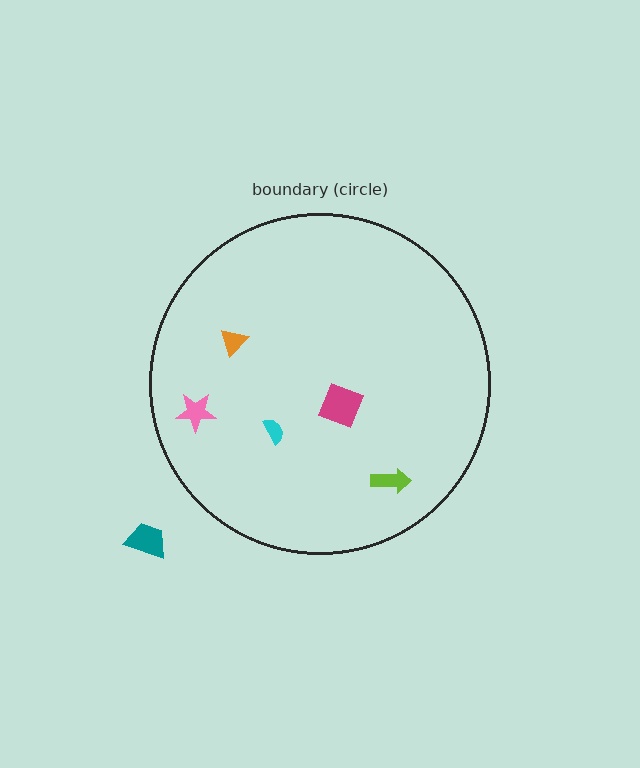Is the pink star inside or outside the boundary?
Inside.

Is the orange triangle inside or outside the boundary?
Inside.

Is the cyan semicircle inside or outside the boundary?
Inside.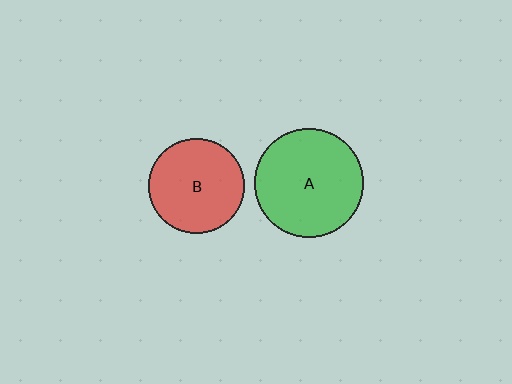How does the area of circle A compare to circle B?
Approximately 1.3 times.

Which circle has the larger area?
Circle A (green).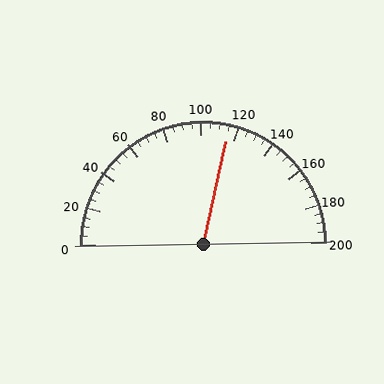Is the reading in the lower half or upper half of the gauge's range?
The reading is in the upper half of the range (0 to 200).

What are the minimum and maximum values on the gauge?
The gauge ranges from 0 to 200.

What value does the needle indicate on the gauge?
The needle indicates approximately 115.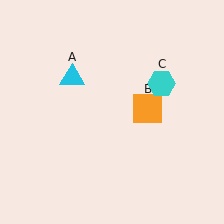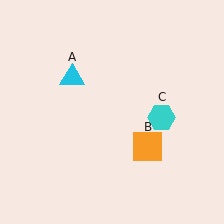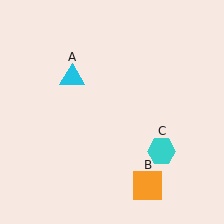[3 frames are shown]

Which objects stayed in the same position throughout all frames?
Cyan triangle (object A) remained stationary.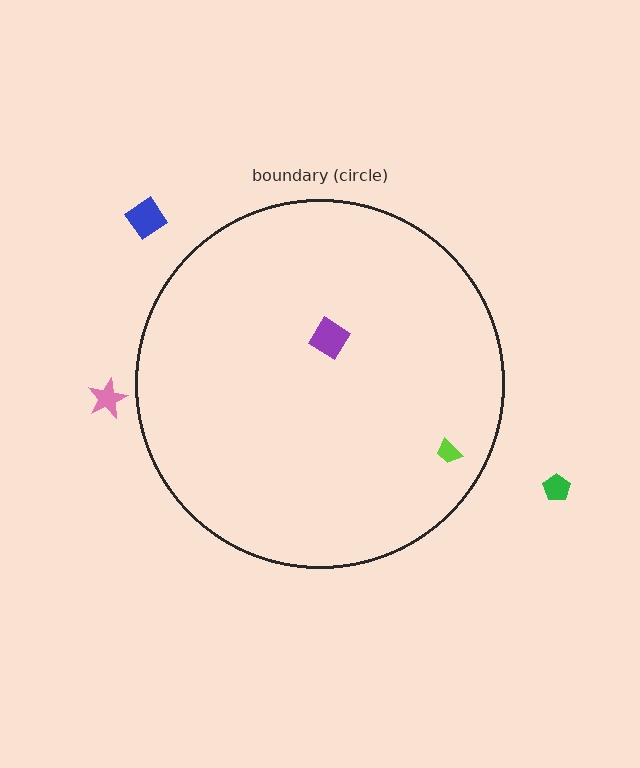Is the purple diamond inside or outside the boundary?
Inside.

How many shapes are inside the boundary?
2 inside, 3 outside.